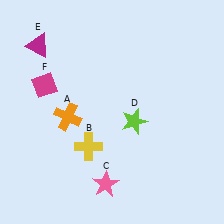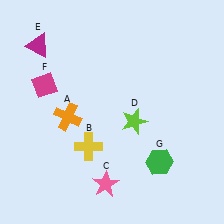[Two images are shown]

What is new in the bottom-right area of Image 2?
A green hexagon (G) was added in the bottom-right area of Image 2.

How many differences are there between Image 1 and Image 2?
There is 1 difference between the two images.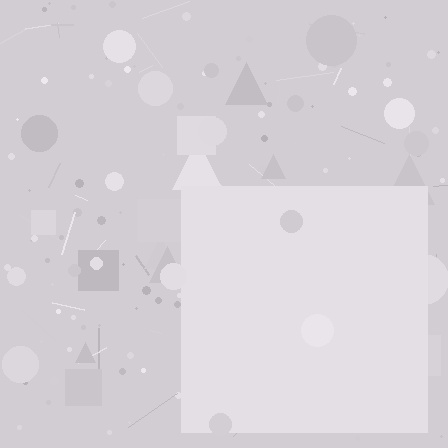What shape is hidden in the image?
A square is hidden in the image.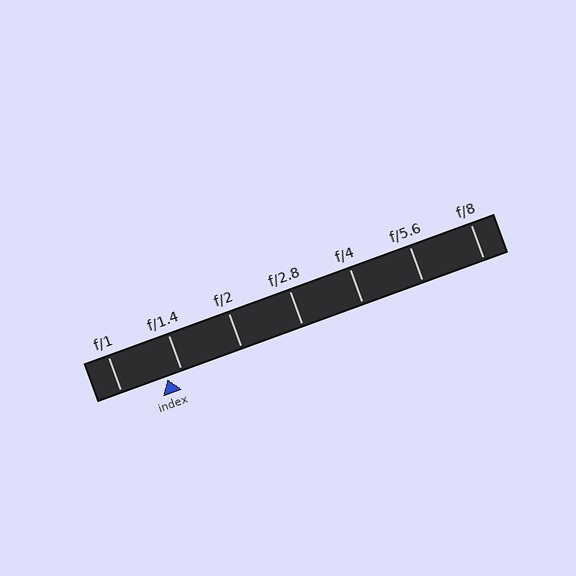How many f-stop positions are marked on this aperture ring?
There are 7 f-stop positions marked.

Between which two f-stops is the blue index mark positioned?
The index mark is between f/1 and f/1.4.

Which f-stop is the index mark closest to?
The index mark is closest to f/1.4.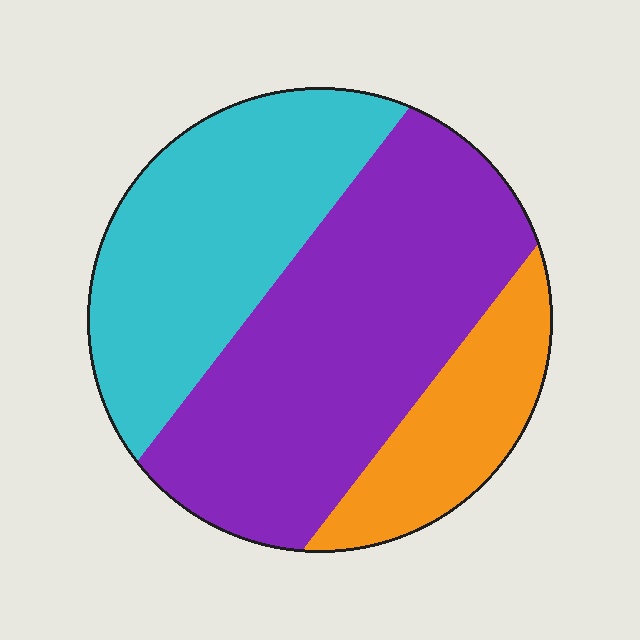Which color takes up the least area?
Orange, at roughly 15%.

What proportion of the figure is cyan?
Cyan takes up about one third (1/3) of the figure.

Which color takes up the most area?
Purple, at roughly 50%.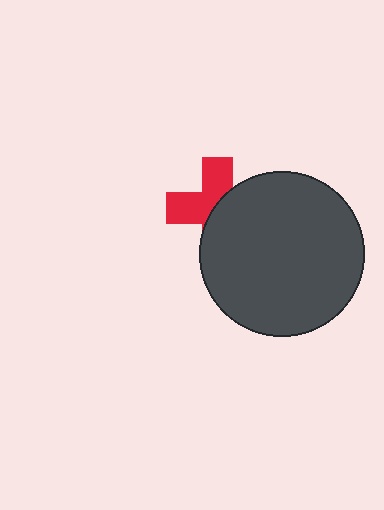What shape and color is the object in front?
The object in front is a dark gray circle.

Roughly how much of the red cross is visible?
About half of it is visible (roughly 47%).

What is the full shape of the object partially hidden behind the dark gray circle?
The partially hidden object is a red cross.